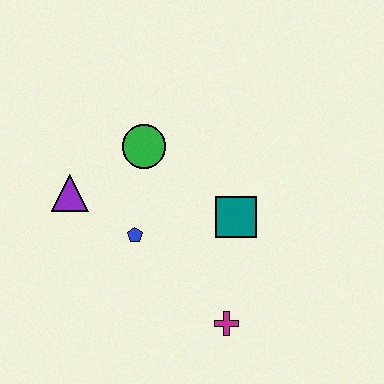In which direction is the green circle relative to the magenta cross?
The green circle is above the magenta cross.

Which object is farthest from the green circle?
The magenta cross is farthest from the green circle.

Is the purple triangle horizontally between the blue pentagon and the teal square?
No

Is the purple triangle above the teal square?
Yes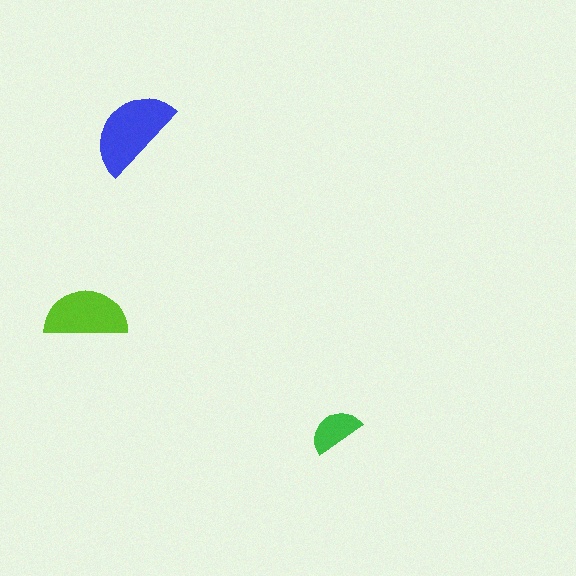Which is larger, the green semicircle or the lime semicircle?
The lime one.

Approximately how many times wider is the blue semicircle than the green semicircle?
About 1.5 times wider.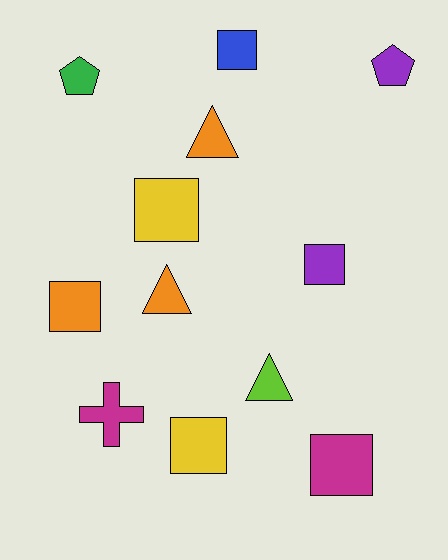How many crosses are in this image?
There is 1 cross.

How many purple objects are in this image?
There are 2 purple objects.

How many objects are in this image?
There are 12 objects.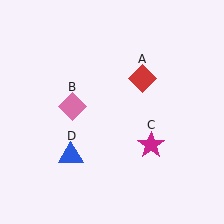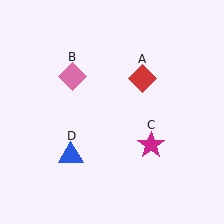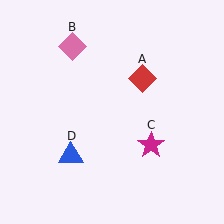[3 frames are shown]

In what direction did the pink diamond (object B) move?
The pink diamond (object B) moved up.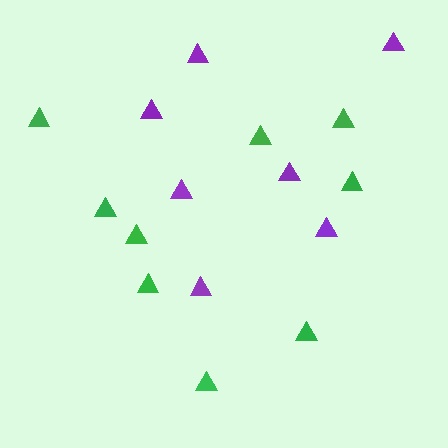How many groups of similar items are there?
There are 2 groups: one group of green triangles (9) and one group of purple triangles (7).